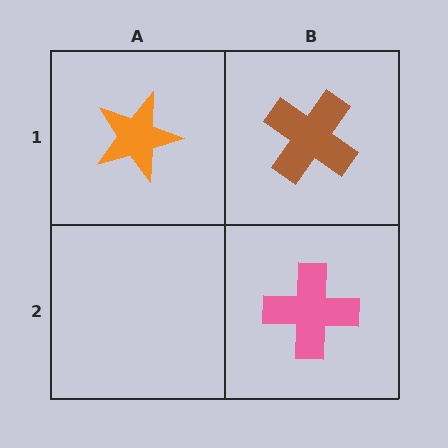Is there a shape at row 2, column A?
No, that cell is empty.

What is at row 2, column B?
A pink cross.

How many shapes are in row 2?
1 shape.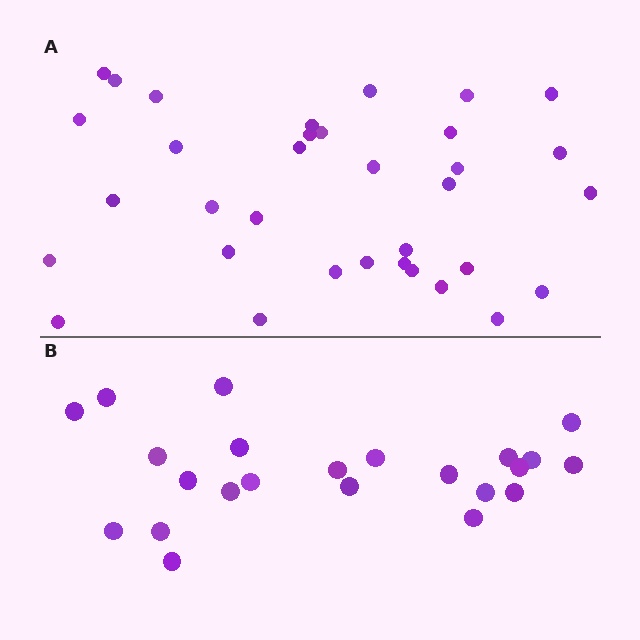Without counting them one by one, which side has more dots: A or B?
Region A (the top region) has more dots.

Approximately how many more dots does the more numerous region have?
Region A has roughly 12 or so more dots than region B.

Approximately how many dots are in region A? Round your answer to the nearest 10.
About 30 dots. (The exact count is 34, which rounds to 30.)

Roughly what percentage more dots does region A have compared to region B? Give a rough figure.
About 50% more.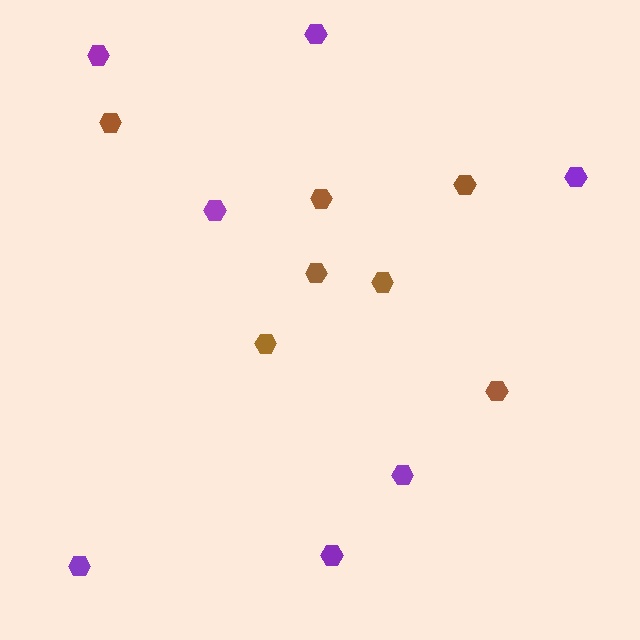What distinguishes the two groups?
There are 2 groups: one group of brown hexagons (7) and one group of purple hexagons (7).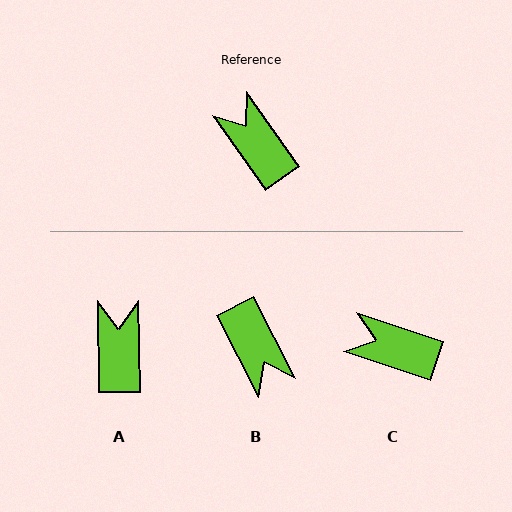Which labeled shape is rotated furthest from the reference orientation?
B, about 172 degrees away.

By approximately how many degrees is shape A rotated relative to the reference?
Approximately 35 degrees clockwise.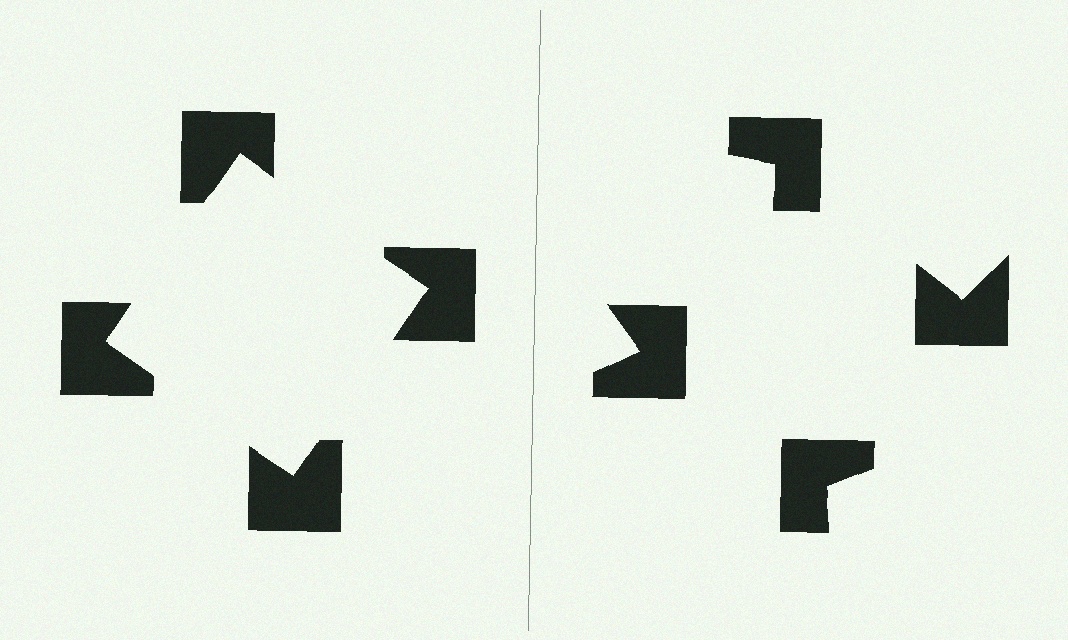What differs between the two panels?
The notched squares are positioned identically on both sides; only the wedge orientations differ. On the left they align to a square; on the right they are misaligned.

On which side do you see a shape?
An illusory square appears on the left side. On the right side the wedge cuts are rotated, so no coherent shape forms.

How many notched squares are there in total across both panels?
8 — 4 on each side.